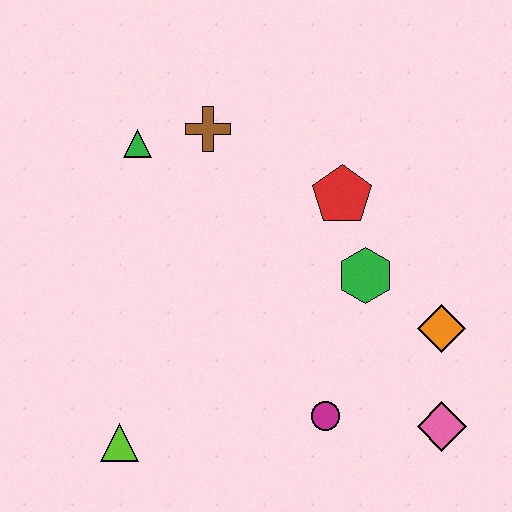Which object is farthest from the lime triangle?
The orange diamond is farthest from the lime triangle.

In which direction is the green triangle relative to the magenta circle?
The green triangle is above the magenta circle.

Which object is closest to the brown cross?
The green triangle is closest to the brown cross.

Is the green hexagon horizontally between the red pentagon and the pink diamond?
Yes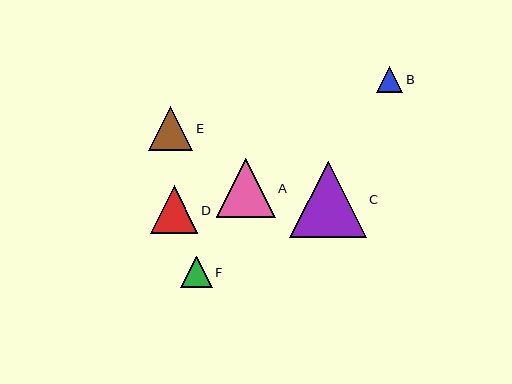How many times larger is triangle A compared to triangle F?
Triangle A is approximately 1.9 times the size of triangle F.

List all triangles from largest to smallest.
From largest to smallest: C, A, D, E, F, B.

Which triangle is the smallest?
Triangle B is the smallest with a size of approximately 26 pixels.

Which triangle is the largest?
Triangle C is the largest with a size of approximately 76 pixels.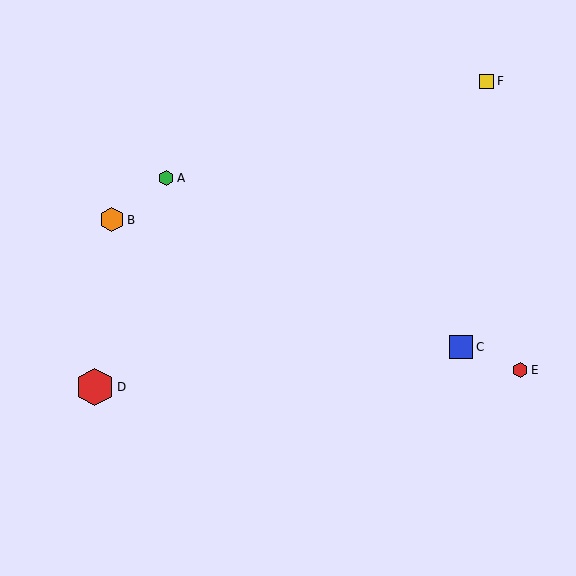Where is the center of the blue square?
The center of the blue square is at (461, 347).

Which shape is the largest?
The red hexagon (labeled D) is the largest.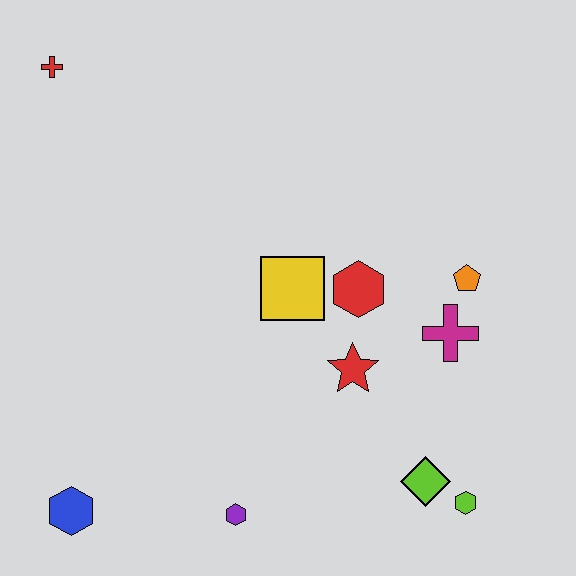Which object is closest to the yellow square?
The red hexagon is closest to the yellow square.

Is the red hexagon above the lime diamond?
Yes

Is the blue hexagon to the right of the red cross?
Yes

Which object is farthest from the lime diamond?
The red cross is farthest from the lime diamond.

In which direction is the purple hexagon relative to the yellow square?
The purple hexagon is below the yellow square.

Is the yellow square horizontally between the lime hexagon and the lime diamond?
No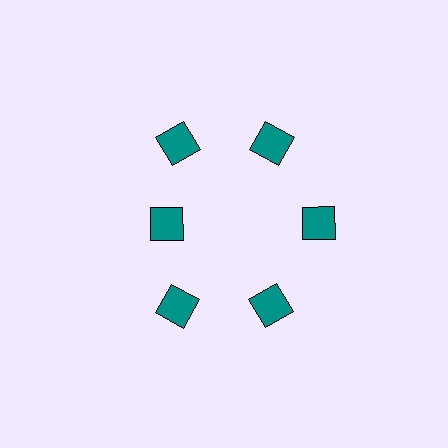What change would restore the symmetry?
The symmetry would be restored by moving it outward, back onto the ring so that all 6 diamonds sit at equal angles and equal distance from the center.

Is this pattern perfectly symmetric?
No. The 6 teal diamonds are arranged in a ring, but one element near the 9 o'clock position is pulled inward toward the center, breaking the 6-fold rotational symmetry.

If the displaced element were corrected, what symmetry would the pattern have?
It would have 6-fold rotational symmetry — the pattern would map onto itself every 60 degrees.